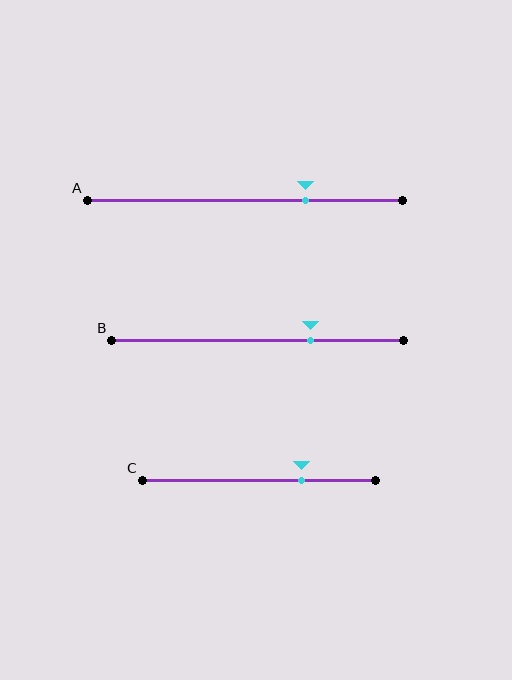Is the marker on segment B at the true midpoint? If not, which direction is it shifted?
No, the marker on segment B is shifted to the right by about 18% of the segment length.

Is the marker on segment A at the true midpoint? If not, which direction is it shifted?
No, the marker on segment A is shifted to the right by about 19% of the segment length.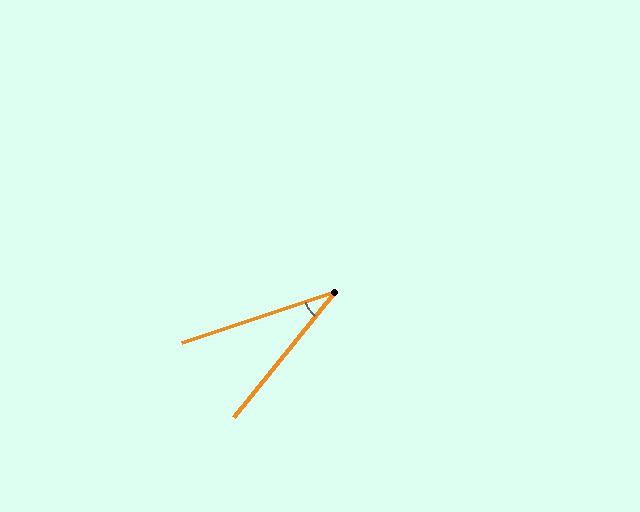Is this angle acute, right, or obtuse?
It is acute.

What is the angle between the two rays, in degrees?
Approximately 33 degrees.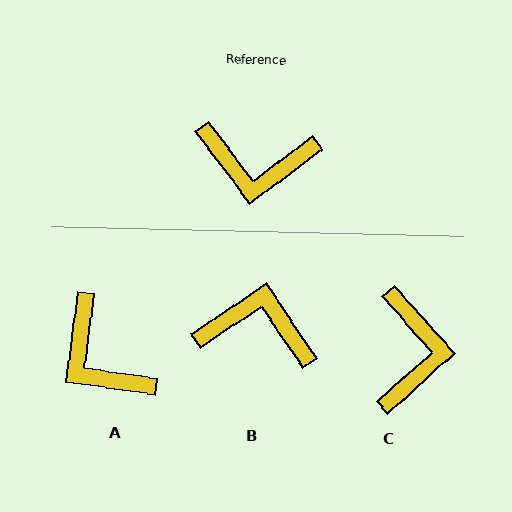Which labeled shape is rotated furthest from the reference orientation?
B, about 177 degrees away.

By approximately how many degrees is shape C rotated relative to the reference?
Approximately 95 degrees counter-clockwise.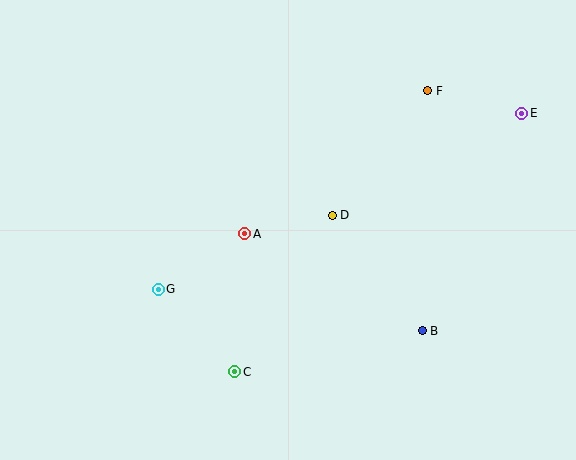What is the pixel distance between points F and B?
The distance between F and B is 240 pixels.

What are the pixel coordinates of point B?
Point B is at (422, 331).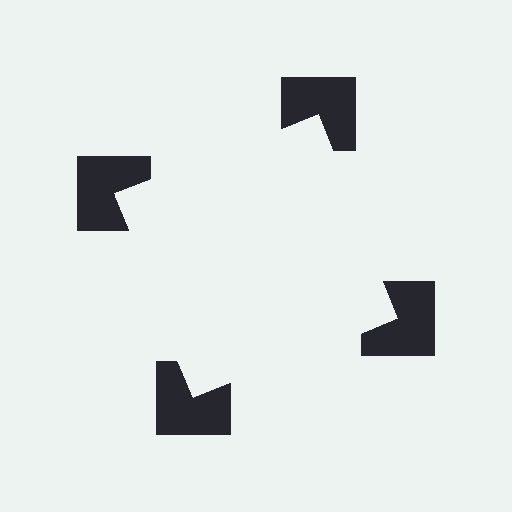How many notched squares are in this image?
There are 4 — one at each vertex of the illusory square.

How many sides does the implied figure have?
4 sides.